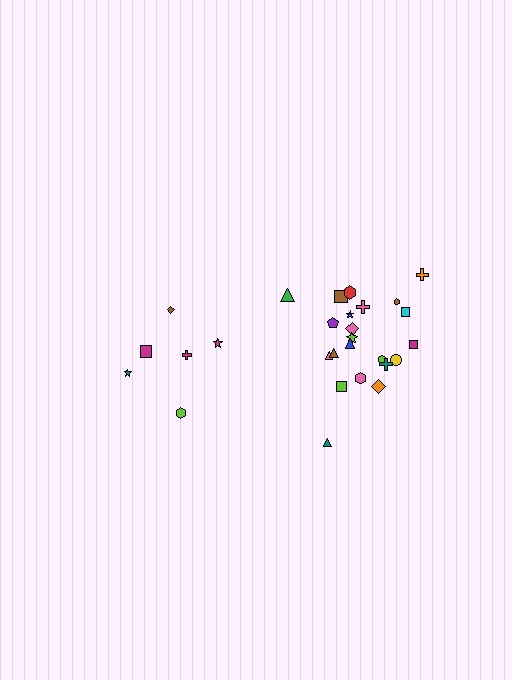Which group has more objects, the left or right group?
The right group.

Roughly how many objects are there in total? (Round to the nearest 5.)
Roughly 30 objects in total.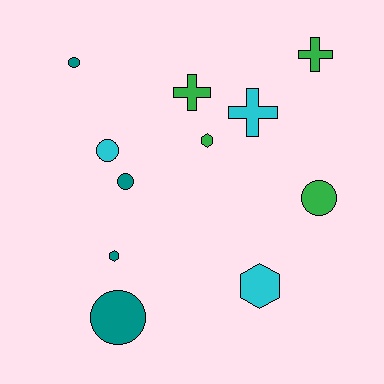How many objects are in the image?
There are 11 objects.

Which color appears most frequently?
Green, with 4 objects.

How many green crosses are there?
There are 2 green crosses.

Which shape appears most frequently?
Circle, with 5 objects.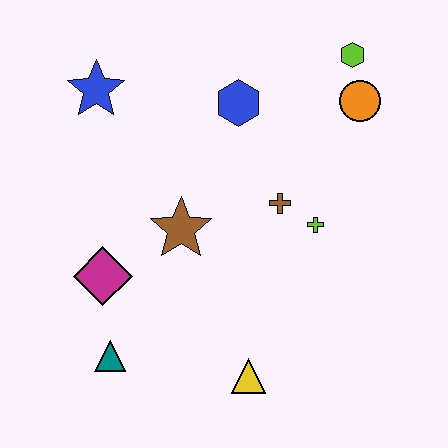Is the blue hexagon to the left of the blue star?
No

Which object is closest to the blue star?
The blue hexagon is closest to the blue star.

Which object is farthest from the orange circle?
The teal triangle is farthest from the orange circle.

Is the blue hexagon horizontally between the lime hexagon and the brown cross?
No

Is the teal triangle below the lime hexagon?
Yes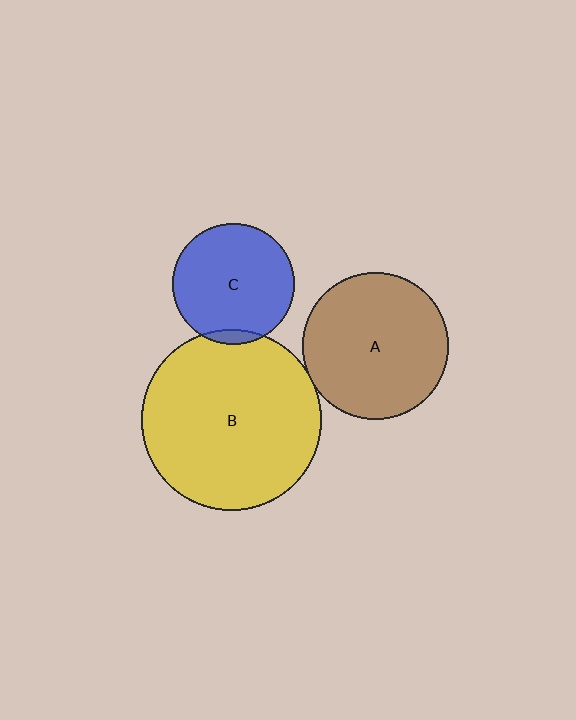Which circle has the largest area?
Circle B (yellow).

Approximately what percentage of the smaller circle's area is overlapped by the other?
Approximately 5%.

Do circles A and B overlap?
Yes.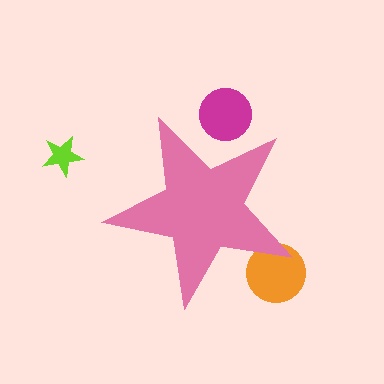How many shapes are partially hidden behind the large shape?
2 shapes are partially hidden.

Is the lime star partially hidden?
No, the lime star is fully visible.